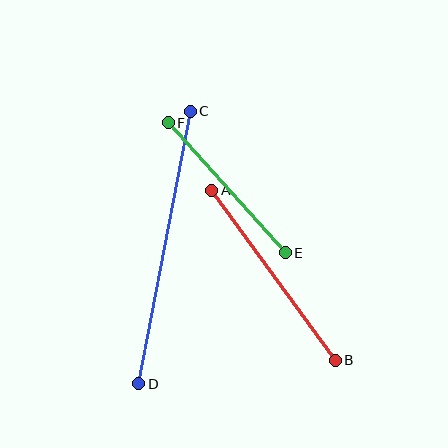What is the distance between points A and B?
The distance is approximately 210 pixels.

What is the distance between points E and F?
The distance is approximately 175 pixels.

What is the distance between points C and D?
The distance is approximately 277 pixels.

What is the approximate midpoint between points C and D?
The midpoint is at approximately (165, 247) pixels.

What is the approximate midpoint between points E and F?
The midpoint is at approximately (227, 188) pixels.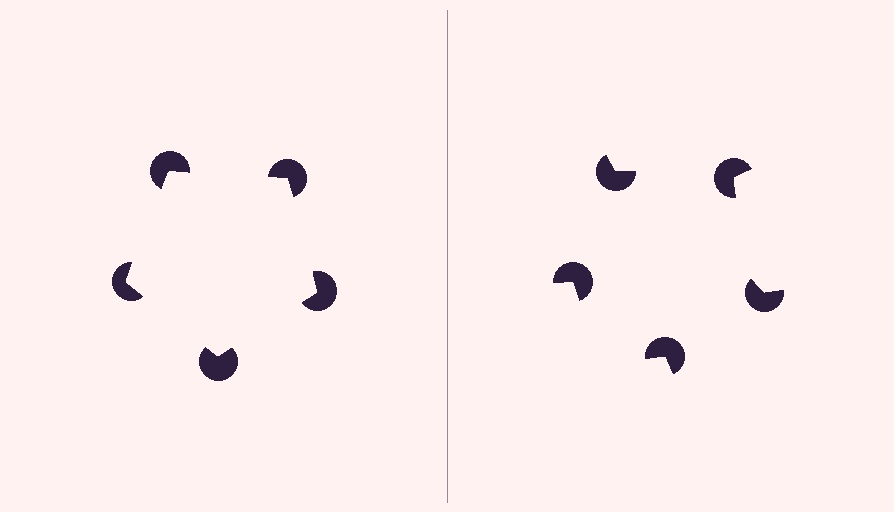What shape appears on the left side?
An illusory pentagon.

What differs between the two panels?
The pac-man discs are positioned identically on both sides; only the wedge orientations differ. On the left they align to a pentagon; on the right they are misaligned.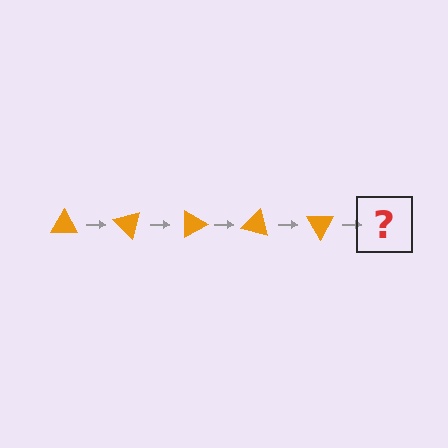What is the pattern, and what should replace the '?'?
The pattern is that the triangle rotates 45 degrees each step. The '?' should be an orange triangle rotated 225 degrees.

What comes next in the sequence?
The next element should be an orange triangle rotated 225 degrees.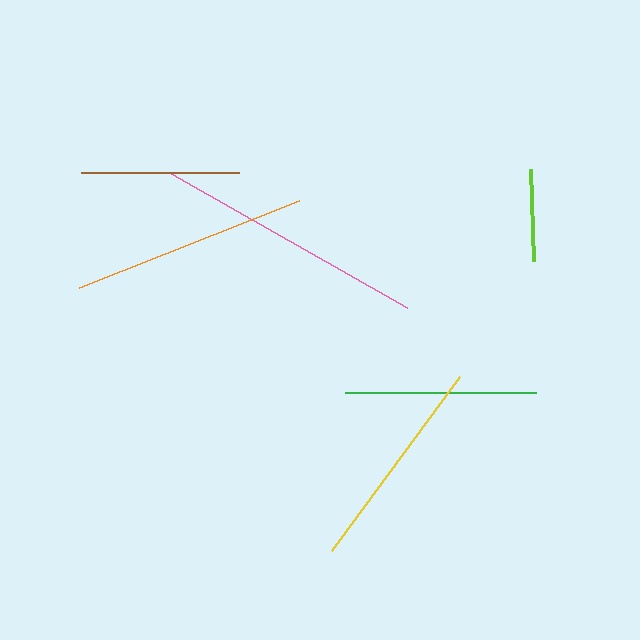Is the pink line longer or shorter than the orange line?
The pink line is longer than the orange line.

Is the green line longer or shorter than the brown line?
The green line is longer than the brown line.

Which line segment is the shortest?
The lime line is the shortest at approximately 92 pixels.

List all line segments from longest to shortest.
From longest to shortest: pink, orange, yellow, green, brown, lime.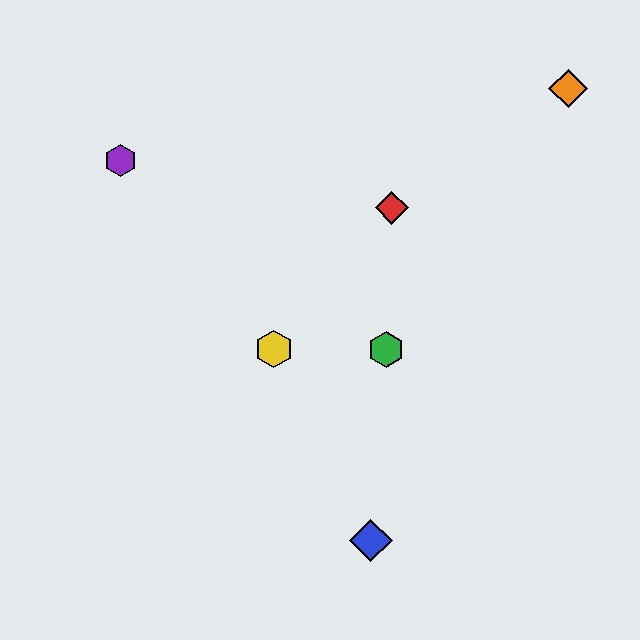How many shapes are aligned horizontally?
2 shapes (the green hexagon, the yellow hexagon) are aligned horizontally.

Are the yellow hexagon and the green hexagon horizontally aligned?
Yes, both are at y≈349.